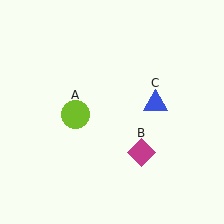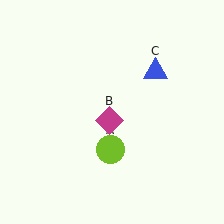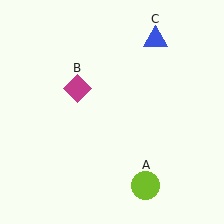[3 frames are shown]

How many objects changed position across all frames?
3 objects changed position: lime circle (object A), magenta diamond (object B), blue triangle (object C).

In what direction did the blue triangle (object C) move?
The blue triangle (object C) moved up.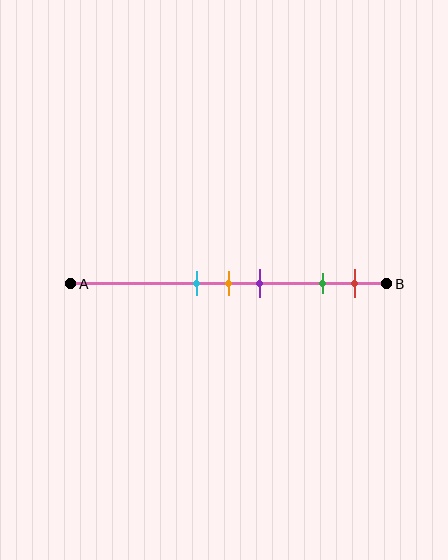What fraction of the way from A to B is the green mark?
The green mark is approximately 80% (0.8) of the way from A to B.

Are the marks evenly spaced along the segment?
No, the marks are not evenly spaced.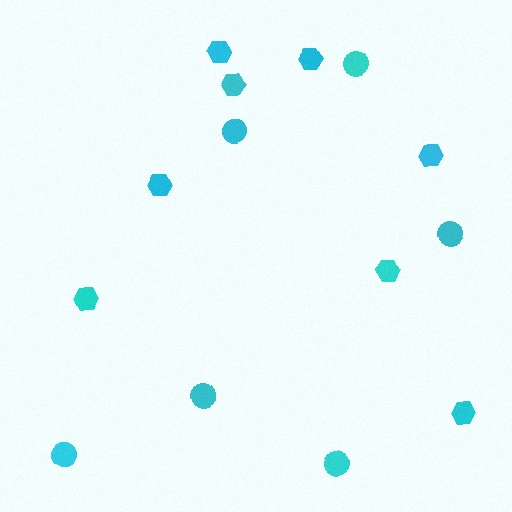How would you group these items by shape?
There are 2 groups: one group of hexagons (8) and one group of circles (6).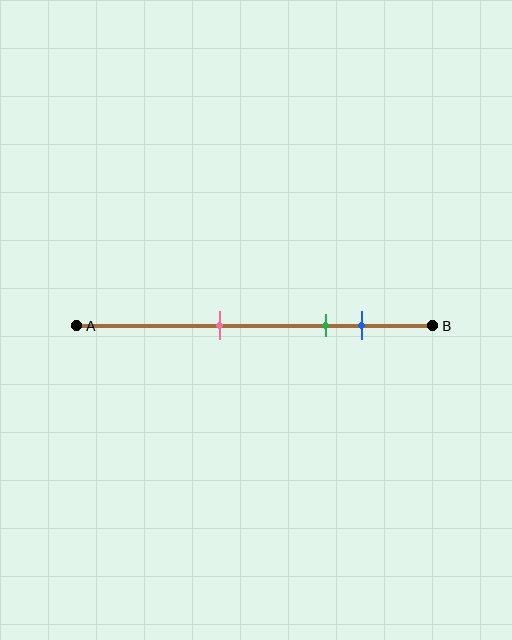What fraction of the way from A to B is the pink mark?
The pink mark is approximately 40% (0.4) of the way from A to B.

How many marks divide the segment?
There are 3 marks dividing the segment.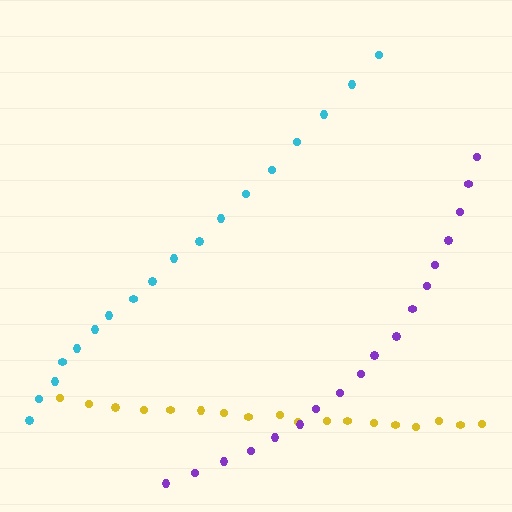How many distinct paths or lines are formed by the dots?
There are 3 distinct paths.